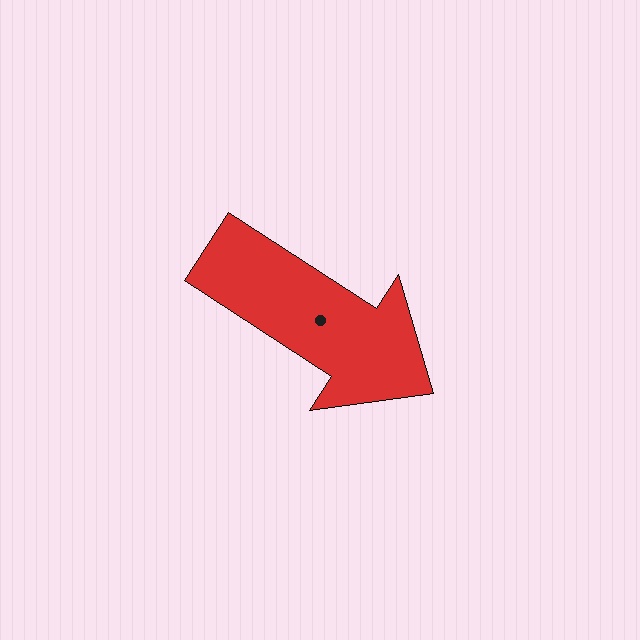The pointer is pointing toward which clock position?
Roughly 4 o'clock.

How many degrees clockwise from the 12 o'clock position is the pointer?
Approximately 123 degrees.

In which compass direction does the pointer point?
Southeast.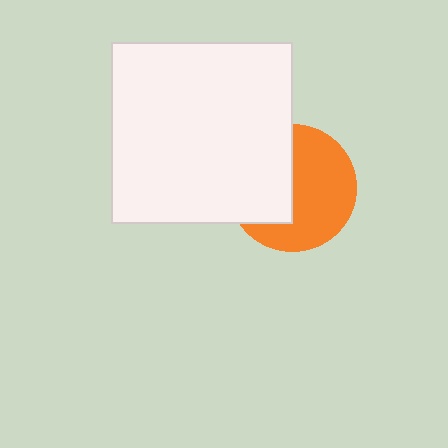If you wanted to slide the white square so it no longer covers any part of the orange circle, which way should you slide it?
Slide it left — that is the most direct way to separate the two shapes.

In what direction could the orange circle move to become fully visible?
The orange circle could move right. That would shift it out from behind the white square entirely.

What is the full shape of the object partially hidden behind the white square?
The partially hidden object is an orange circle.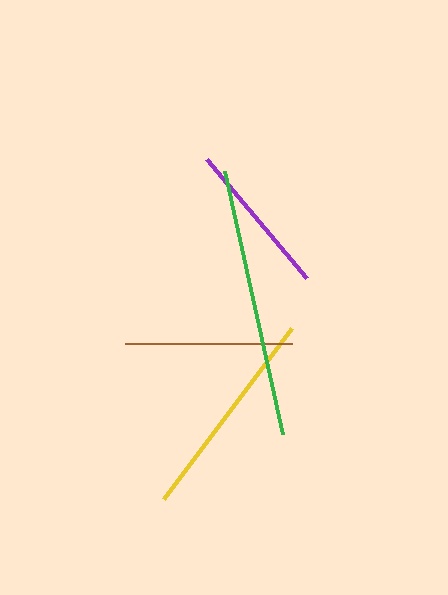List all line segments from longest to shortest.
From longest to shortest: green, yellow, brown, purple.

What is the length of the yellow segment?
The yellow segment is approximately 213 pixels long.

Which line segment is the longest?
The green line is the longest at approximately 269 pixels.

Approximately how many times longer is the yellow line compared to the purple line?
The yellow line is approximately 1.4 times the length of the purple line.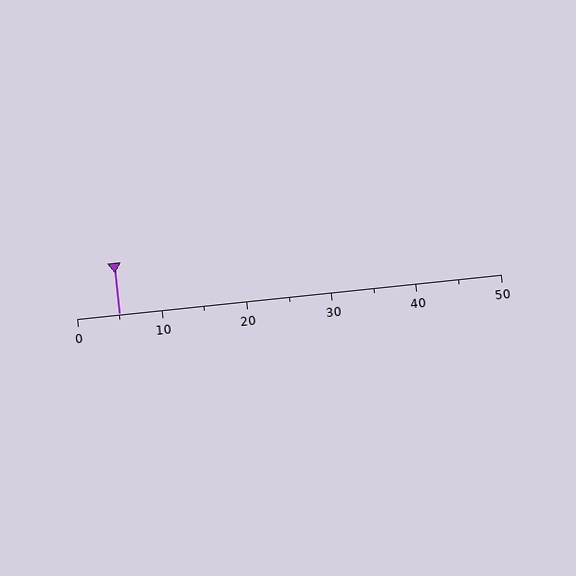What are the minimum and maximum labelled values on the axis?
The axis runs from 0 to 50.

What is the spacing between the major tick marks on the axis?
The major ticks are spaced 10 apart.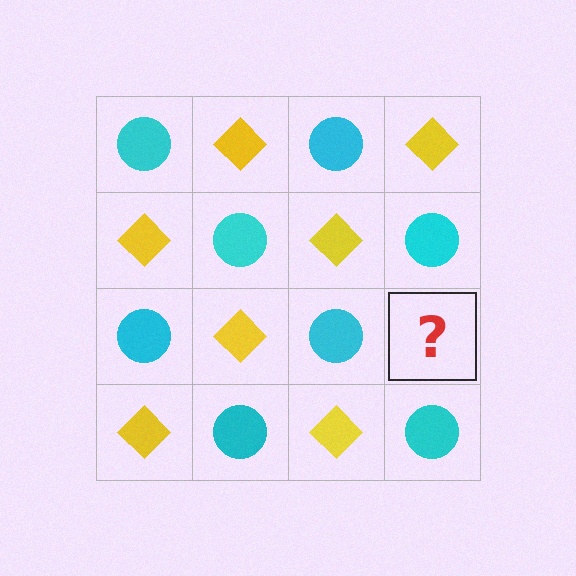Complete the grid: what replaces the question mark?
The question mark should be replaced with a yellow diamond.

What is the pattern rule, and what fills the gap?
The rule is that it alternates cyan circle and yellow diamond in a checkerboard pattern. The gap should be filled with a yellow diamond.